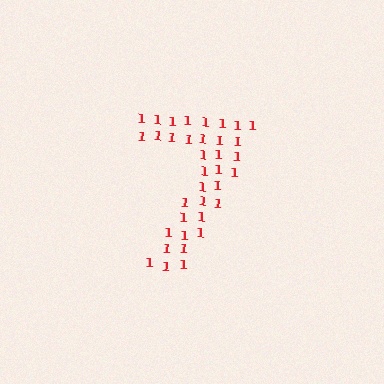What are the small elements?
The small elements are digit 1's.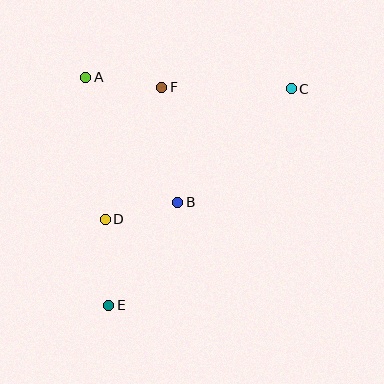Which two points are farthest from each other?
Points C and E are farthest from each other.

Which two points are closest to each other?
Points B and D are closest to each other.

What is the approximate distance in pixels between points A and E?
The distance between A and E is approximately 229 pixels.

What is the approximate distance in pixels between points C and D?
The distance between C and D is approximately 227 pixels.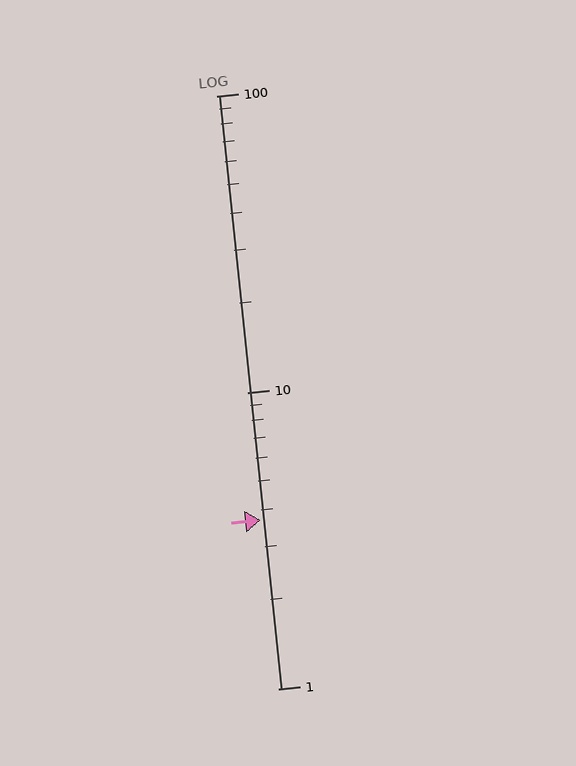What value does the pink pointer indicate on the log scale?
The pointer indicates approximately 3.7.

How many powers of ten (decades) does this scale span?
The scale spans 2 decades, from 1 to 100.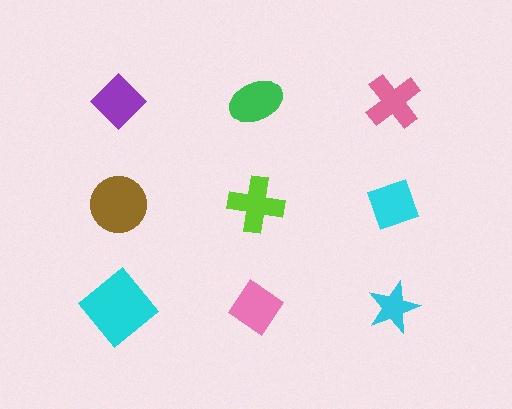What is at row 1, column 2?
A green ellipse.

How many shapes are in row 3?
3 shapes.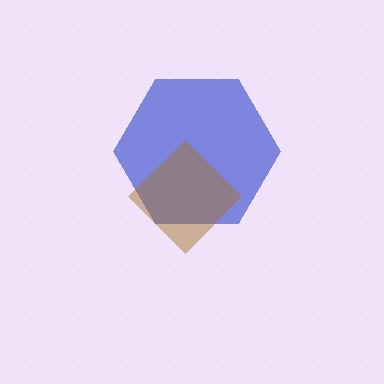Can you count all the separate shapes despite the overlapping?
Yes, there are 2 separate shapes.